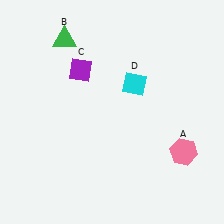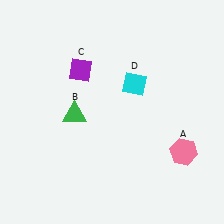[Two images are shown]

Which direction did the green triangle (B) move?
The green triangle (B) moved down.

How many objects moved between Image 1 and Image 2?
1 object moved between the two images.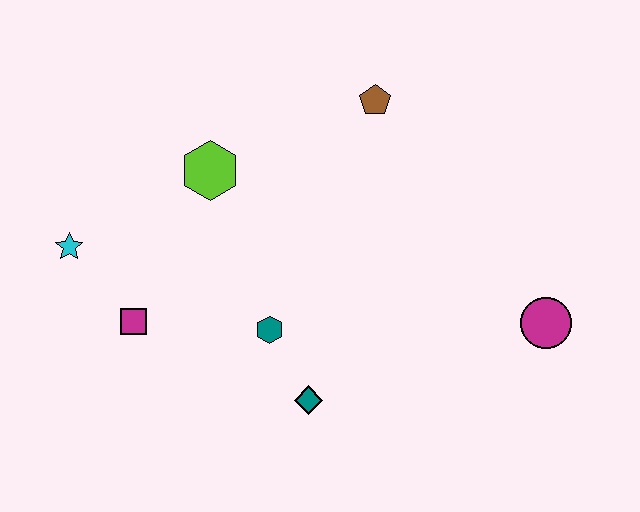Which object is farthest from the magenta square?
The magenta circle is farthest from the magenta square.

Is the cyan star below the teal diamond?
No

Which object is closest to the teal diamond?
The teal hexagon is closest to the teal diamond.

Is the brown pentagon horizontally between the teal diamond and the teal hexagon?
No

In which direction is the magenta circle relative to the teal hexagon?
The magenta circle is to the right of the teal hexagon.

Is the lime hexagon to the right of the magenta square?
Yes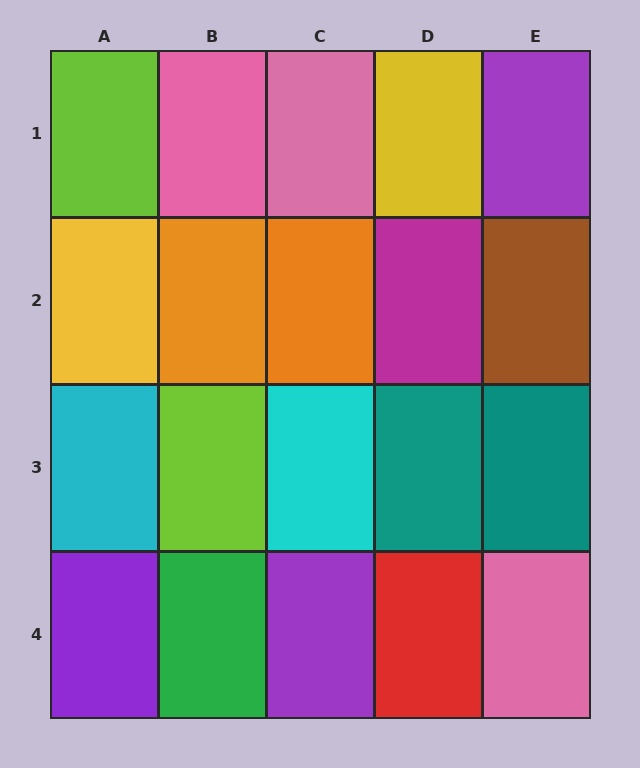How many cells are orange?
2 cells are orange.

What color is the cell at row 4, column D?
Red.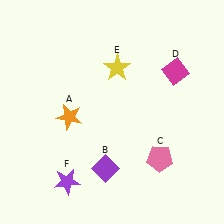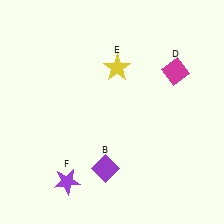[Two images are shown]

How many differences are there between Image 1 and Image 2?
There are 2 differences between the two images.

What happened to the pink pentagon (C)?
The pink pentagon (C) was removed in Image 2. It was in the bottom-right area of Image 1.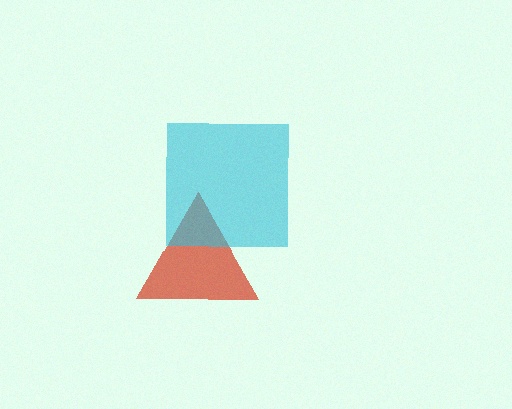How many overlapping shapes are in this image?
There are 2 overlapping shapes in the image.